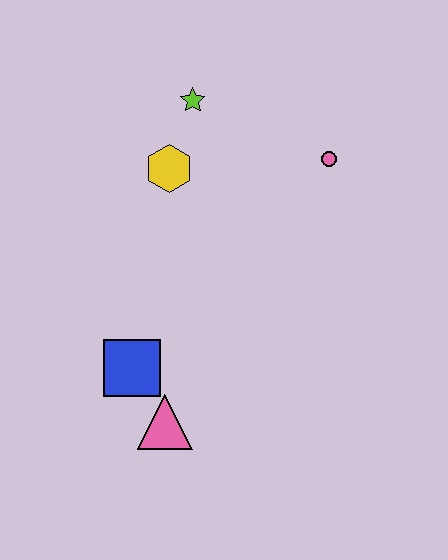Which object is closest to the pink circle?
The lime star is closest to the pink circle.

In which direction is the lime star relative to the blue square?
The lime star is above the blue square.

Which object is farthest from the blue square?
The pink circle is farthest from the blue square.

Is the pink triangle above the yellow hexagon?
No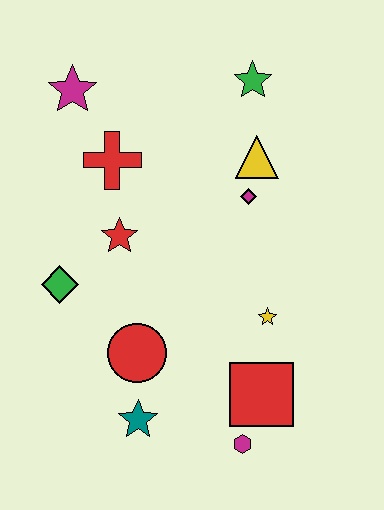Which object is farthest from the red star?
The magenta hexagon is farthest from the red star.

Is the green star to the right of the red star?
Yes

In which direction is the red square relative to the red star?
The red square is below the red star.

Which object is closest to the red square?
The magenta hexagon is closest to the red square.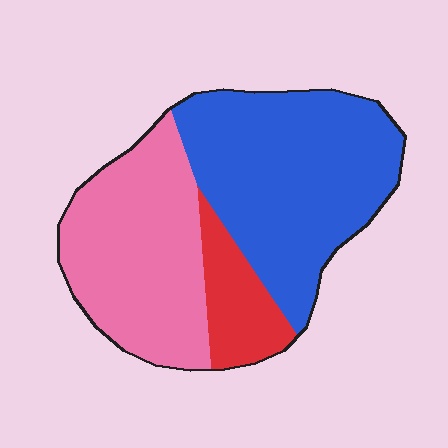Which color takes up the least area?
Red, at roughly 15%.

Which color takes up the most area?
Blue, at roughly 50%.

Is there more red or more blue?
Blue.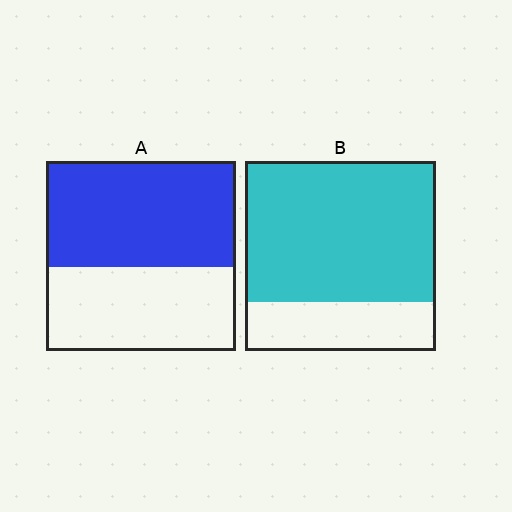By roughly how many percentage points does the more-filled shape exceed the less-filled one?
By roughly 20 percentage points (B over A).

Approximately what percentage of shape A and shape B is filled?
A is approximately 55% and B is approximately 75%.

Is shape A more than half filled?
Yes.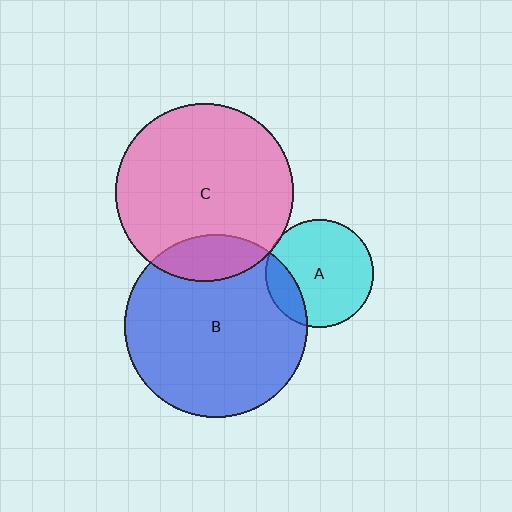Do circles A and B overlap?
Yes.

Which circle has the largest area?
Circle B (blue).